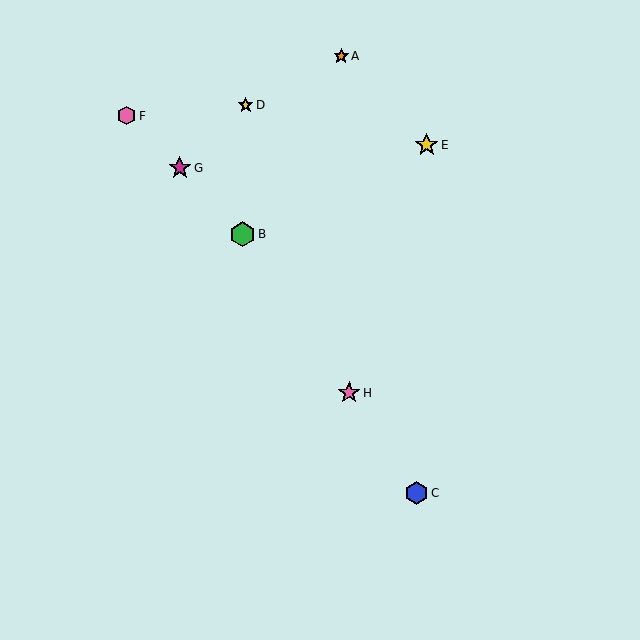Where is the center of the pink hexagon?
The center of the pink hexagon is at (127, 116).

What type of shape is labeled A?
Shape A is an orange star.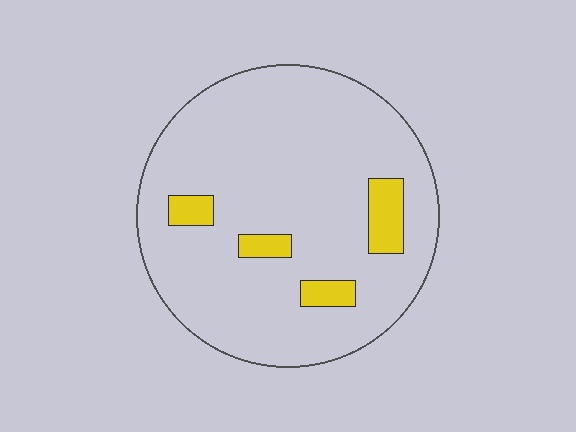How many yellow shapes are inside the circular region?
4.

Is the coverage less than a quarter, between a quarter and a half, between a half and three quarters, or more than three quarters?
Less than a quarter.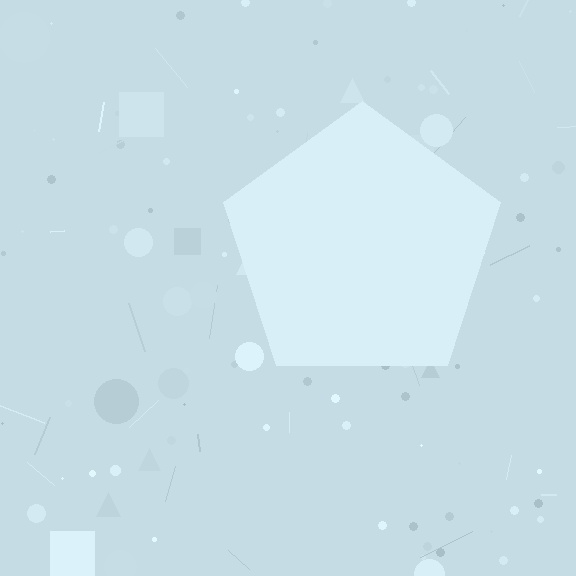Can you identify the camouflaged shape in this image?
The camouflaged shape is a pentagon.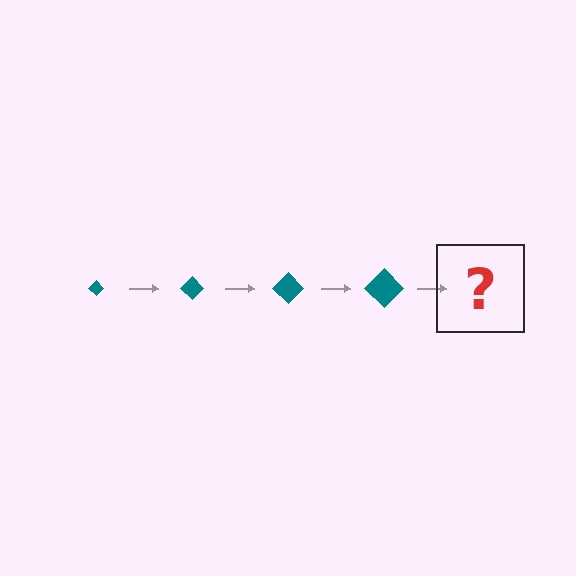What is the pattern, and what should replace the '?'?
The pattern is that the diamond gets progressively larger each step. The '?' should be a teal diamond, larger than the previous one.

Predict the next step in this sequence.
The next step is a teal diamond, larger than the previous one.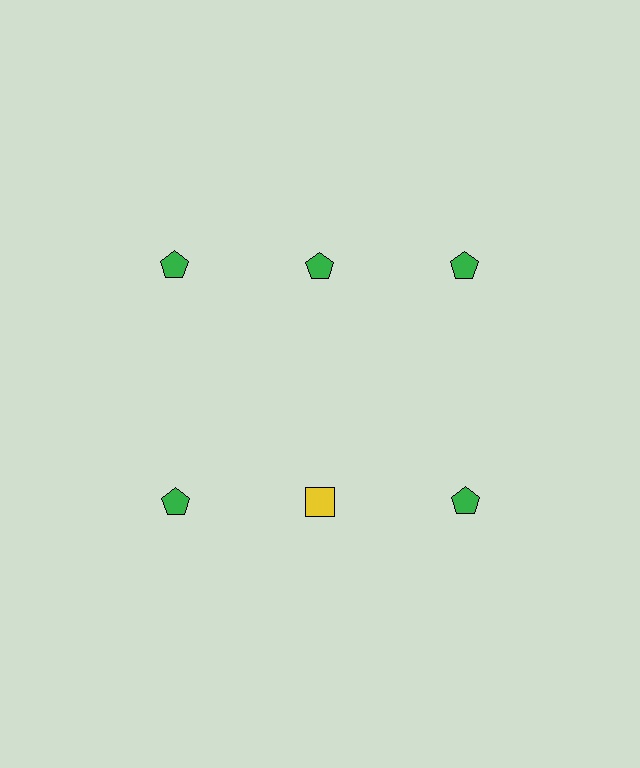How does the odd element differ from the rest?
It differs in both color (yellow instead of green) and shape (square instead of pentagon).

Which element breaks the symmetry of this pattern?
The yellow square in the second row, second from left column breaks the symmetry. All other shapes are green pentagons.